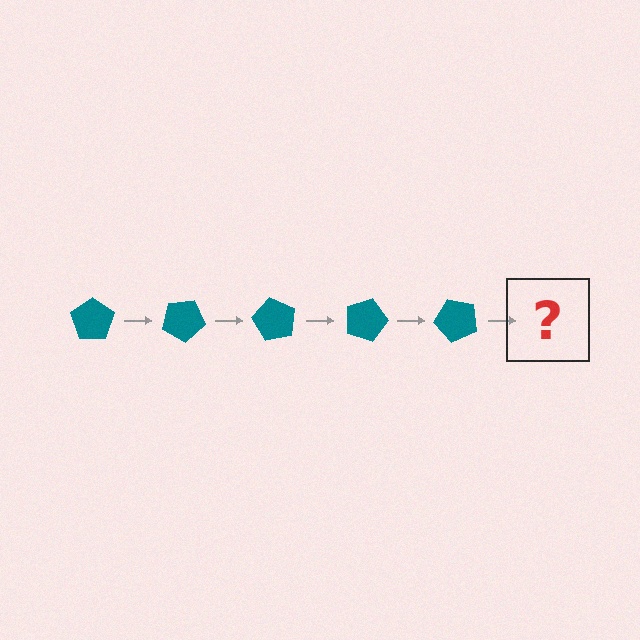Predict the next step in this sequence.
The next step is a teal pentagon rotated 150 degrees.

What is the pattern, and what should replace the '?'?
The pattern is that the pentagon rotates 30 degrees each step. The '?' should be a teal pentagon rotated 150 degrees.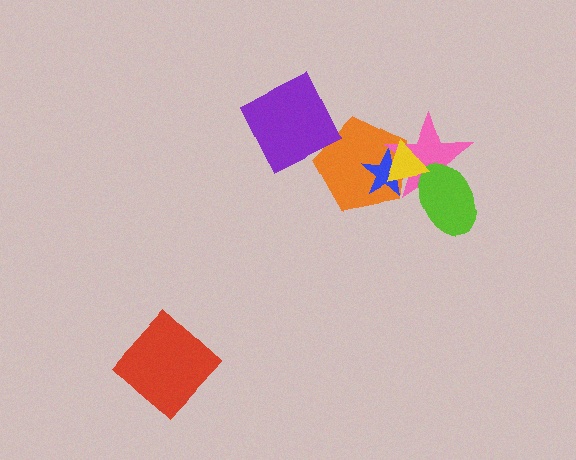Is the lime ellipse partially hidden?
Yes, it is partially covered by another shape.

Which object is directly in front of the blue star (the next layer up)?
The pink star is directly in front of the blue star.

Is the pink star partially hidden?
Yes, it is partially covered by another shape.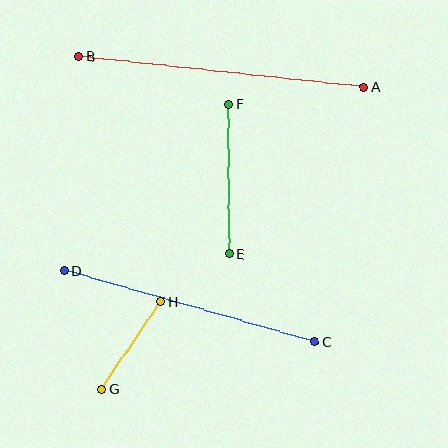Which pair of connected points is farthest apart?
Points A and B are farthest apart.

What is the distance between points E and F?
The distance is approximately 150 pixels.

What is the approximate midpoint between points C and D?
The midpoint is at approximately (189, 306) pixels.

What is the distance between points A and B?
The distance is approximately 286 pixels.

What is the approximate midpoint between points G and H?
The midpoint is at approximately (131, 345) pixels.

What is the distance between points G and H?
The distance is approximately 106 pixels.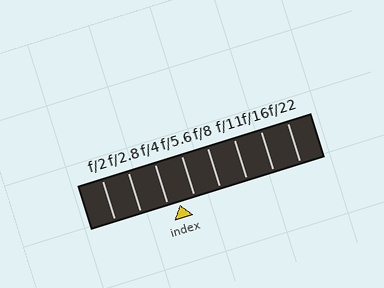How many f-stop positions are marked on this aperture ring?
There are 8 f-stop positions marked.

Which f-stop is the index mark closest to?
The index mark is closest to f/4.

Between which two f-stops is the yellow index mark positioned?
The index mark is between f/4 and f/5.6.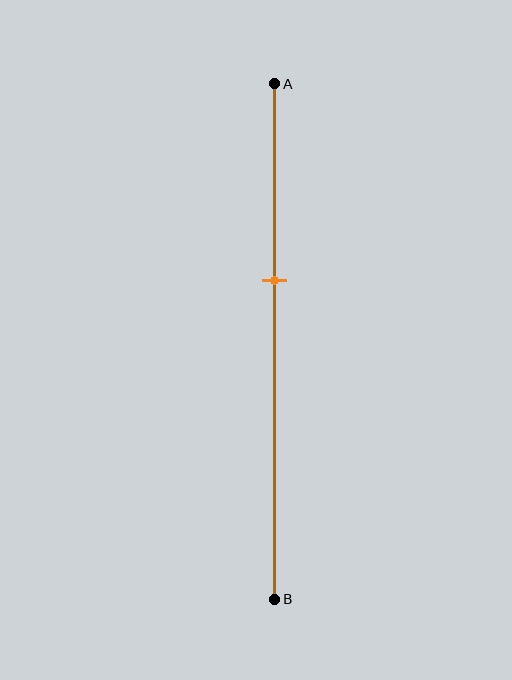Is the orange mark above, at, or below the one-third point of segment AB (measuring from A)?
The orange mark is below the one-third point of segment AB.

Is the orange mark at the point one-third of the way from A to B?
No, the mark is at about 40% from A, not at the 33% one-third point.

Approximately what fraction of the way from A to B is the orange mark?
The orange mark is approximately 40% of the way from A to B.